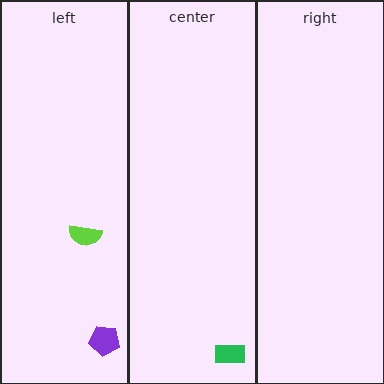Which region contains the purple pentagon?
The left region.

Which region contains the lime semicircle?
The left region.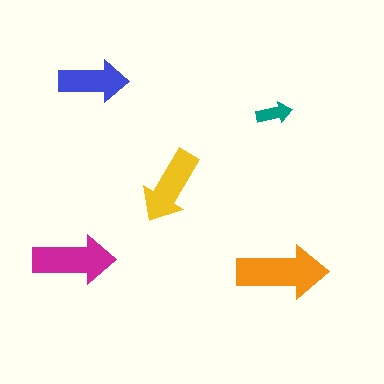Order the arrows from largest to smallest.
the orange one, the magenta one, the yellow one, the blue one, the teal one.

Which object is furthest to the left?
The magenta arrow is leftmost.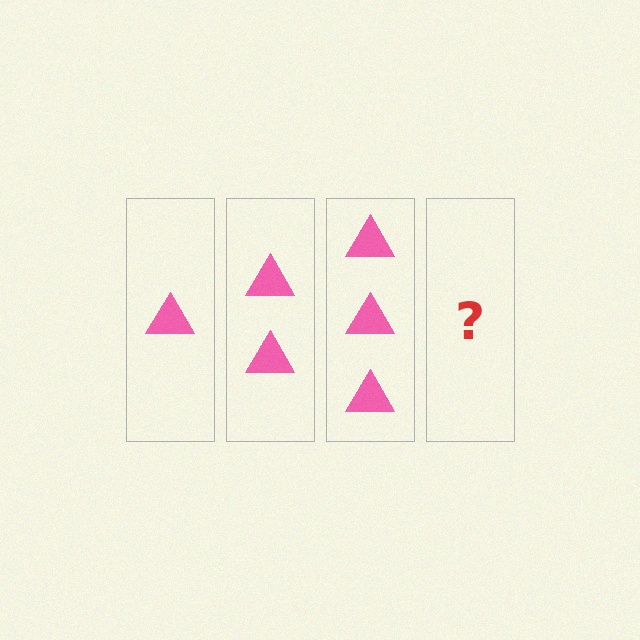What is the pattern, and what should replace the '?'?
The pattern is that each step adds one more triangle. The '?' should be 4 triangles.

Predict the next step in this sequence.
The next step is 4 triangles.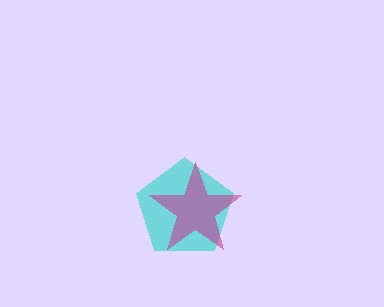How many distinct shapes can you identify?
There are 2 distinct shapes: a cyan pentagon, a magenta star.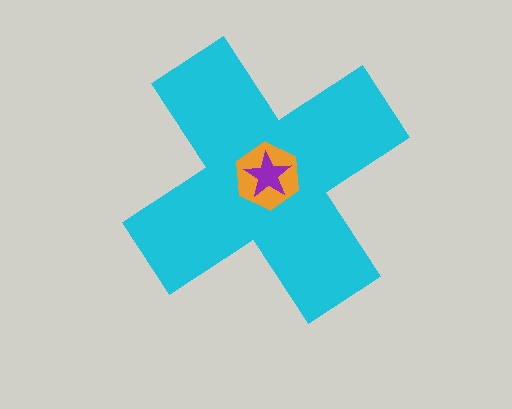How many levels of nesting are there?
3.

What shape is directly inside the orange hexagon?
The purple star.